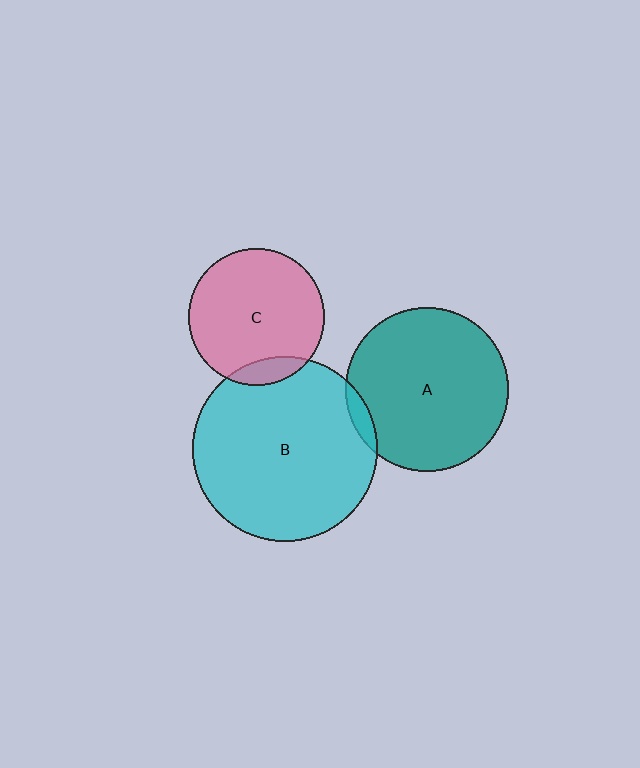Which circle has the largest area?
Circle B (cyan).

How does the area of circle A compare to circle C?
Approximately 1.4 times.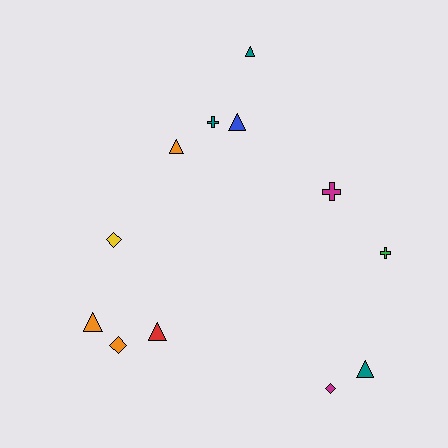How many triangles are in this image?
There are 6 triangles.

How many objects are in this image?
There are 12 objects.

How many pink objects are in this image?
There are no pink objects.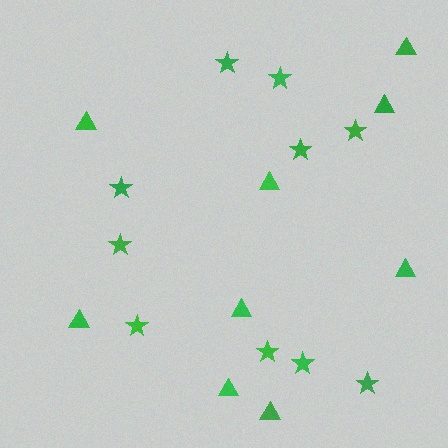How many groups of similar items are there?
There are 2 groups: one group of stars (10) and one group of triangles (9).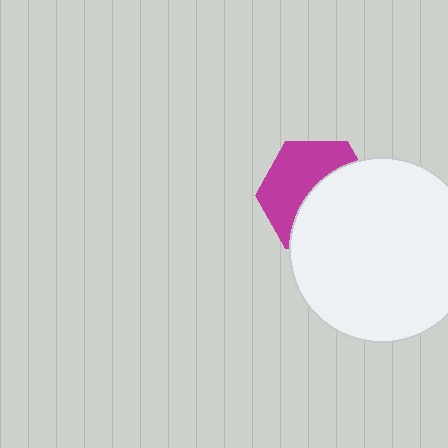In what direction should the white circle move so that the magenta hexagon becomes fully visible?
The white circle should move toward the lower-right. That is the shortest direction to clear the overlap and leave the magenta hexagon fully visible.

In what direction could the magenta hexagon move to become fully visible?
The magenta hexagon could move toward the upper-left. That would shift it out from behind the white circle entirely.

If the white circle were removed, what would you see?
You would see the complete magenta hexagon.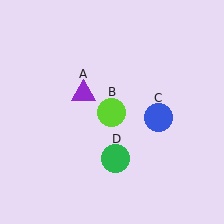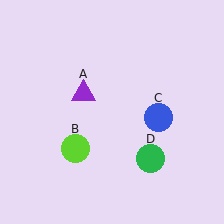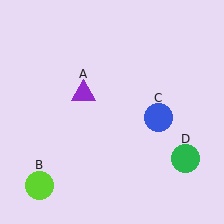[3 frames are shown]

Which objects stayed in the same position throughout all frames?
Purple triangle (object A) and blue circle (object C) remained stationary.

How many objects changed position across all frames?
2 objects changed position: lime circle (object B), green circle (object D).